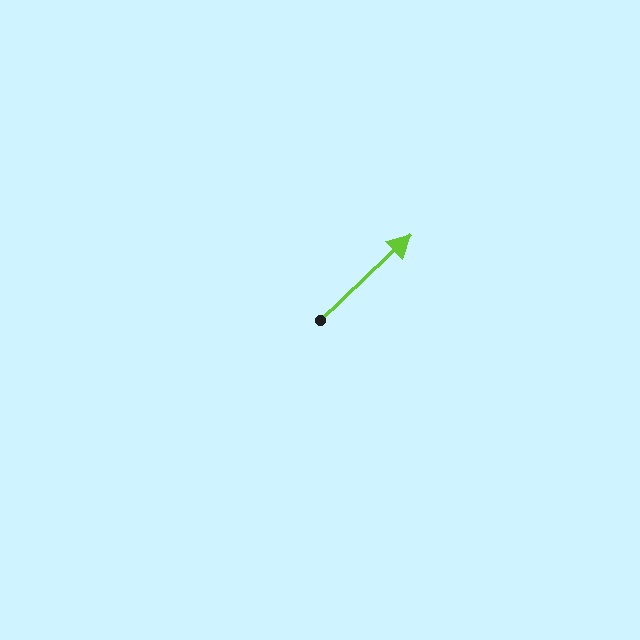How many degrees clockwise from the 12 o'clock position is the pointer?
Approximately 47 degrees.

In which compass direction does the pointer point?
Northeast.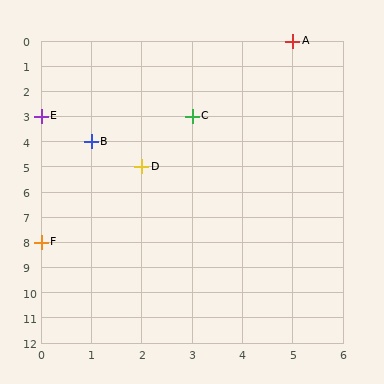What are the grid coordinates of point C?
Point C is at grid coordinates (3, 3).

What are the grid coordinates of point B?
Point B is at grid coordinates (1, 4).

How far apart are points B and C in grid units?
Points B and C are 2 columns and 1 row apart (about 2.2 grid units diagonally).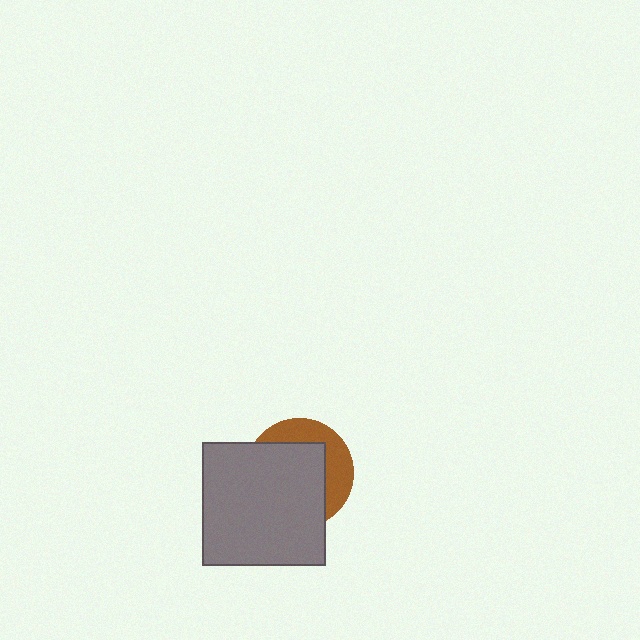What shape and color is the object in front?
The object in front is a gray square.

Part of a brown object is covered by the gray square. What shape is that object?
It is a circle.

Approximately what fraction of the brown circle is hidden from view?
Roughly 66% of the brown circle is hidden behind the gray square.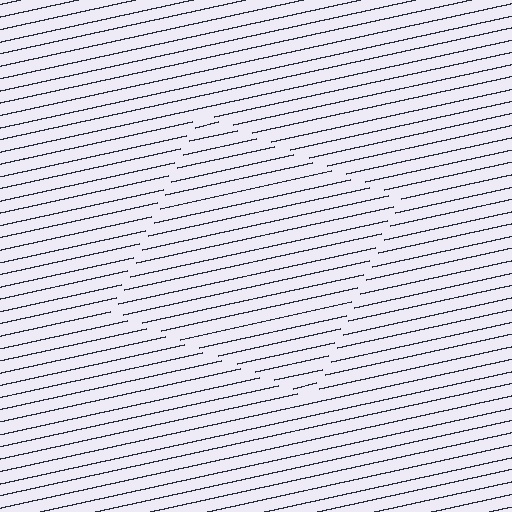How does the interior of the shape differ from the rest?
The interior of the shape contains the same grating, shifted by half a period — the contour is defined by the phase discontinuity where line-ends from the inner and outer gratings abut.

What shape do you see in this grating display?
An illusory square. The interior of the shape contains the same grating, shifted by half a period — the contour is defined by the phase discontinuity where line-ends from the inner and outer gratings abut.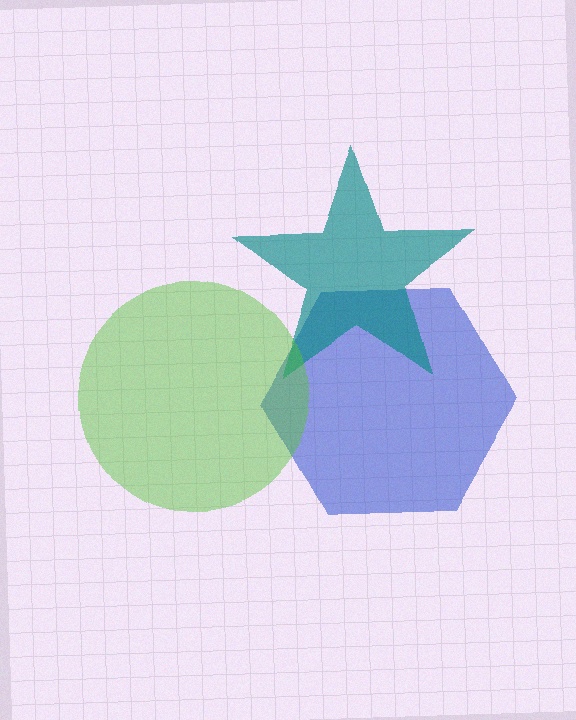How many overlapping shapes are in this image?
There are 3 overlapping shapes in the image.